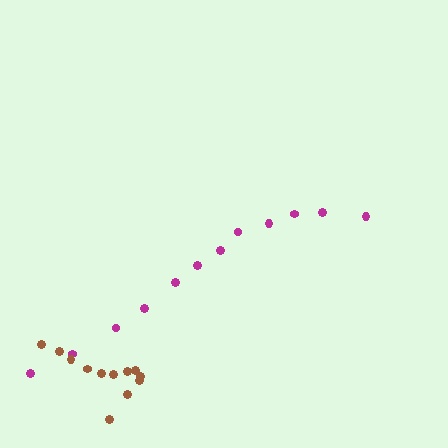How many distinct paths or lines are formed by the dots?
There are 2 distinct paths.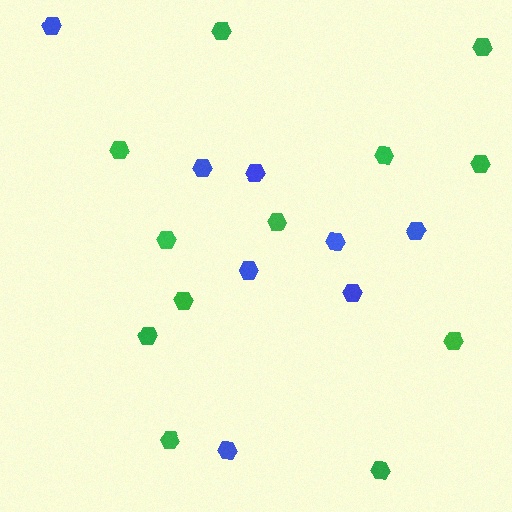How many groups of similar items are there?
There are 2 groups: one group of blue hexagons (8) and one group of green hexagons (12).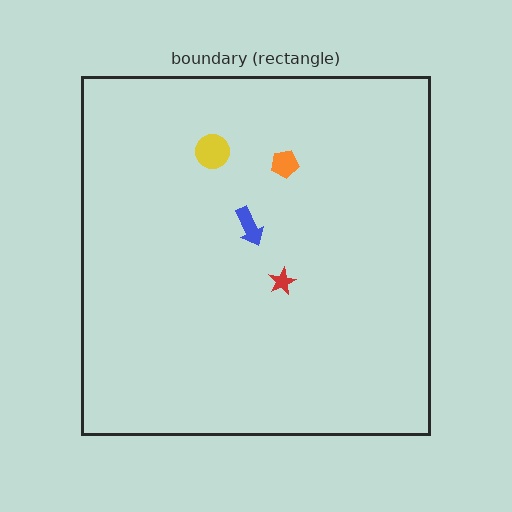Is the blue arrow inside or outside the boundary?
Inside.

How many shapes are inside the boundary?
4 inside, 0 outside.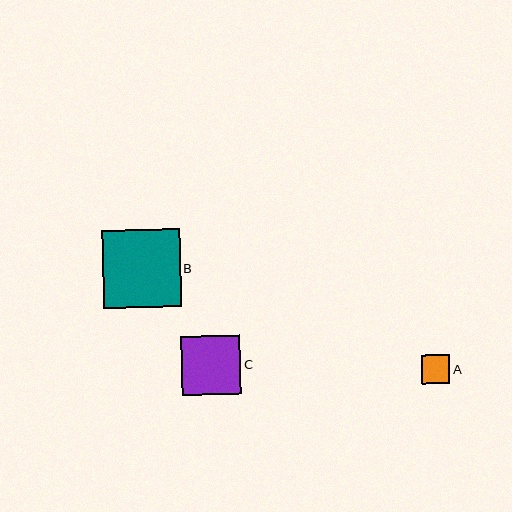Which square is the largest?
Square B is the largest with a size of approximately 78 pixels.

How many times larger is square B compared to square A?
Square B is approximately 2.8 times the size of square A.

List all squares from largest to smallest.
From largest to smallest: B, C, A.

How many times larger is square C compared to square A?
Square C is approximately 2.1 times the size of square A.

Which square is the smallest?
Square A is the smallest with a size of approximately 28 pixels.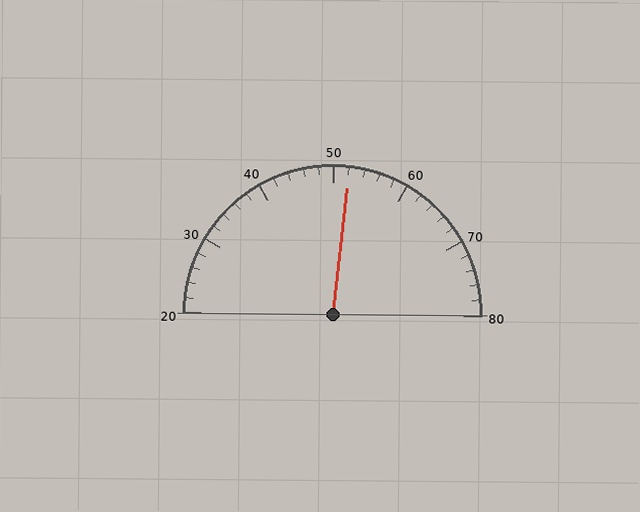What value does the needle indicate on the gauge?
The needle indicates approximately 52.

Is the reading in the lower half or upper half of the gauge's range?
The reading is in the upper half of the range (20 to 80).